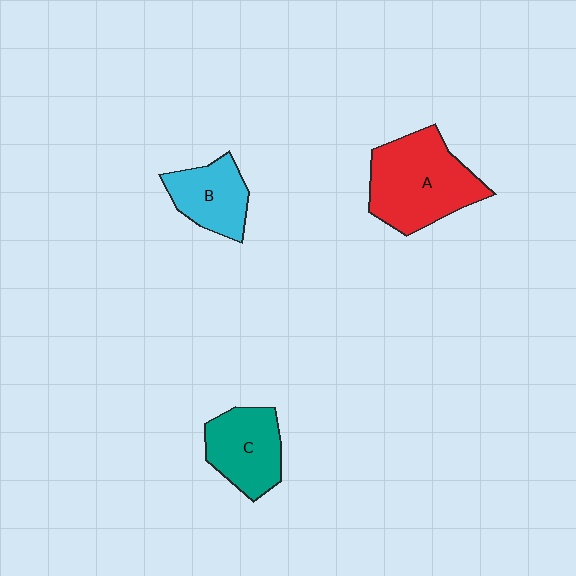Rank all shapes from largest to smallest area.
From largest to smallest: A (red), C (teal), B (cyan).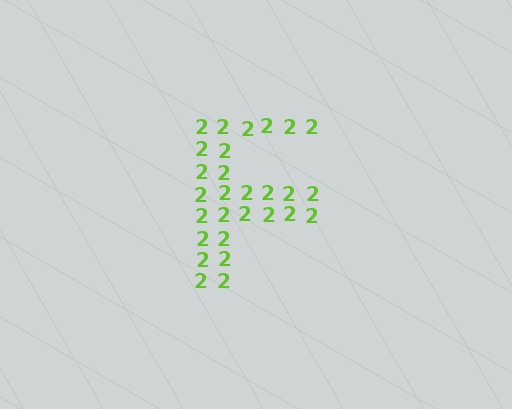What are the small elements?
The small elements are digit 2's.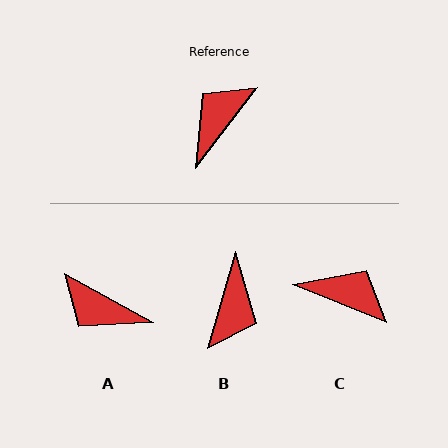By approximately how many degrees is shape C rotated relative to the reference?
Approximately 74 degrees clockwise.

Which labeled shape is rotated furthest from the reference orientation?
B, about 159 degrees away.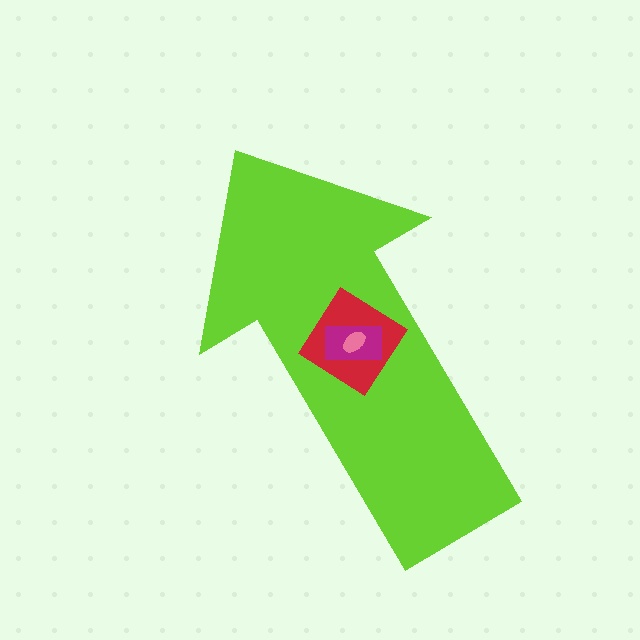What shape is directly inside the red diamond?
The magenta rectangle.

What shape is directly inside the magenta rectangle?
The pink ellipse.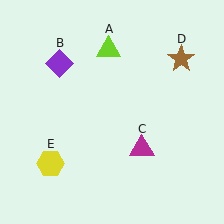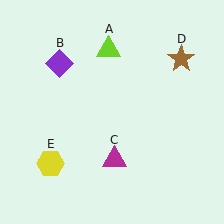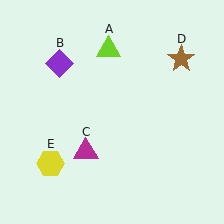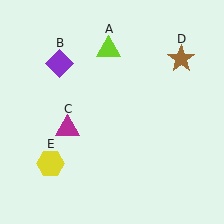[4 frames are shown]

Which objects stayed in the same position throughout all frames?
Lime triangle (object A) and purple diamond (object B) and brown star (object D) and yellow hexagon (object E) remained stationary.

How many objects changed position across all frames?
1 object changed position: magenta triangle (object C).